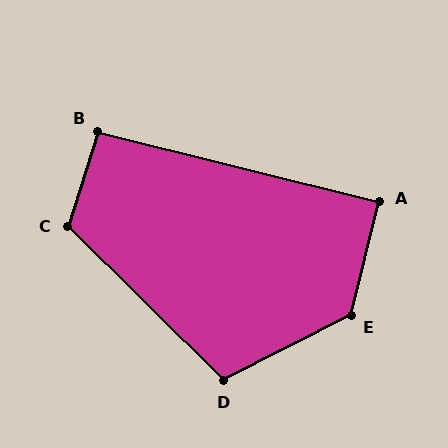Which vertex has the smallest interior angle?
A, at approximately 90 degrees.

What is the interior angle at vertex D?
Approximately 108 degrees (obtuse).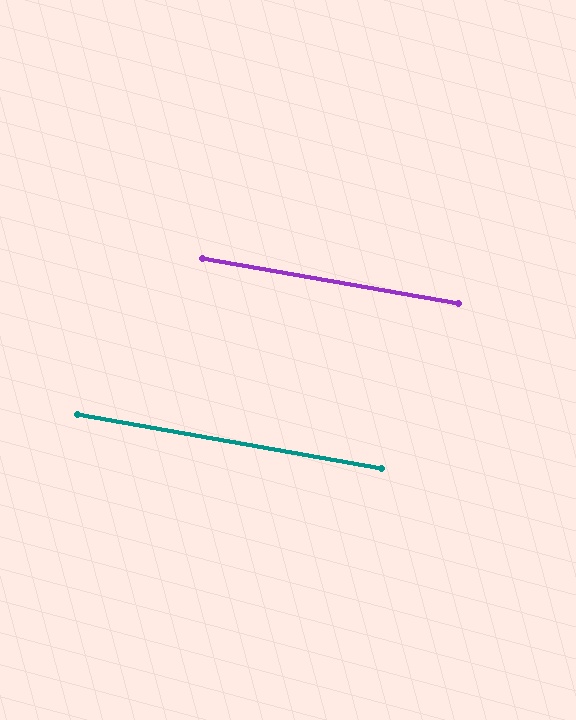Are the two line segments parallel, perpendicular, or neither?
Parallel — their directions differ by only 0.0°.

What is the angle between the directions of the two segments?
Approximately 0 degrees.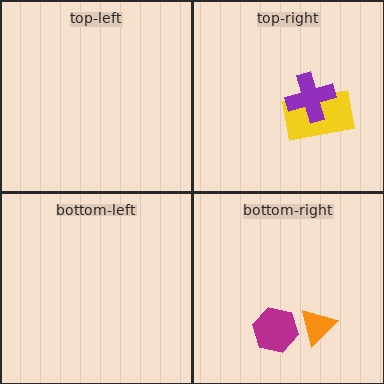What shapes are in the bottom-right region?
The orange triangle, the magenta hexagon.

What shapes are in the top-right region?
The yellow rectangle, the purple cross.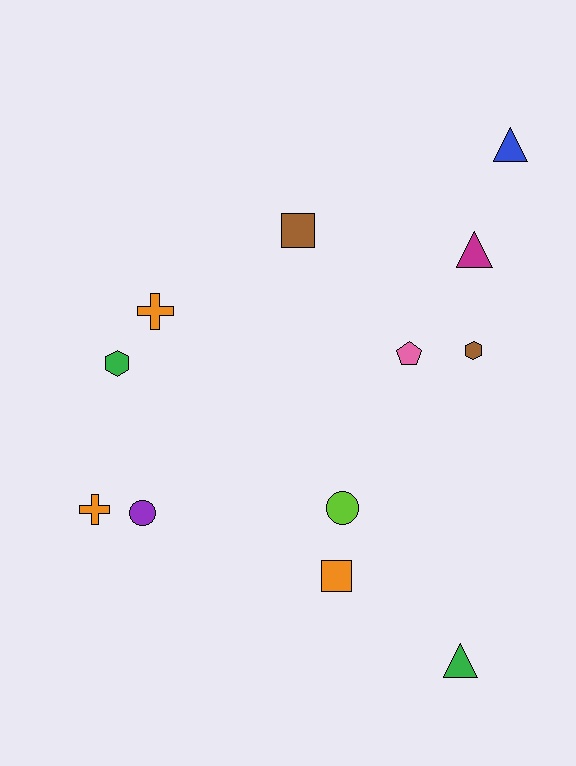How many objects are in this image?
There are 12 objects.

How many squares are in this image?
There are 2 squares.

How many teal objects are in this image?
There are no teal objects.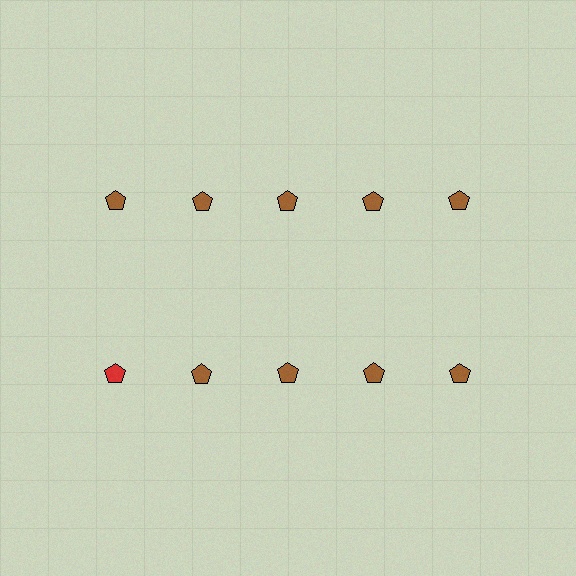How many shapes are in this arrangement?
There are 10 shapes arranged in a grid pattern.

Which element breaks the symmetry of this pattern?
The red pentagon in the second row, leftmost column breaks the symmetry. All other shapes are brown pentagons.